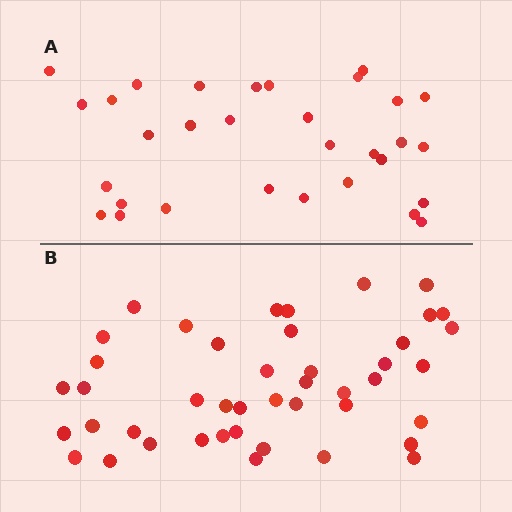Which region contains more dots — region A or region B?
Region B (the bottom region) has more dots.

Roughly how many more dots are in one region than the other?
Region B has approximately 15 more dots than region A.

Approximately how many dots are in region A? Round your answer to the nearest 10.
About 30 dots. (The exact count is 31, which rounds to 30.)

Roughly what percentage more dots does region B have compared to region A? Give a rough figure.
About 40% more.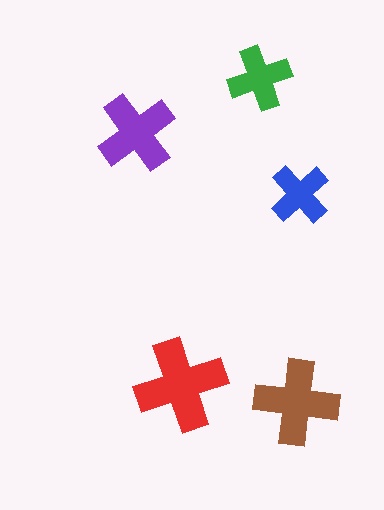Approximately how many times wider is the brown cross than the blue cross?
About 1.5 times wider.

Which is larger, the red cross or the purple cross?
The red one.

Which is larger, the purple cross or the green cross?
The purple one.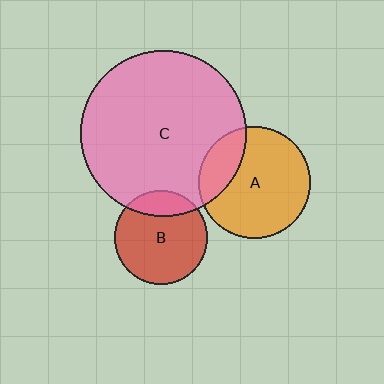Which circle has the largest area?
Circle C (pink).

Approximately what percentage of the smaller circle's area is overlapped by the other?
Approximately 25%.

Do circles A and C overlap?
Yes.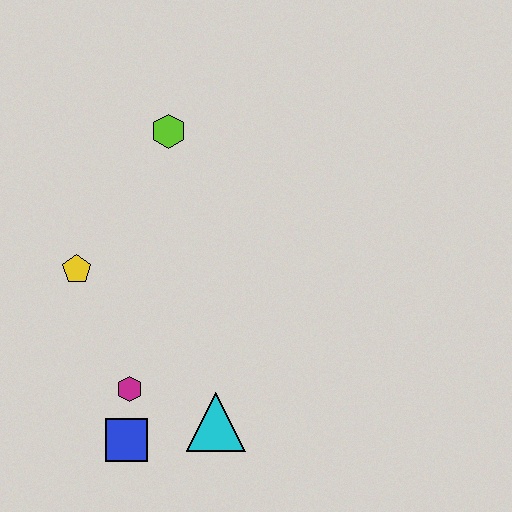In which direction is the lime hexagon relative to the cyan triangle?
The lime hexagon is above the cyan triangle.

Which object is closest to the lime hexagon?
The yellow pentagon is closest to the lime hexagon.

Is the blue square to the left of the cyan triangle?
Yes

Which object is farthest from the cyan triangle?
The lime hexagon is farthest from the cyan triangle.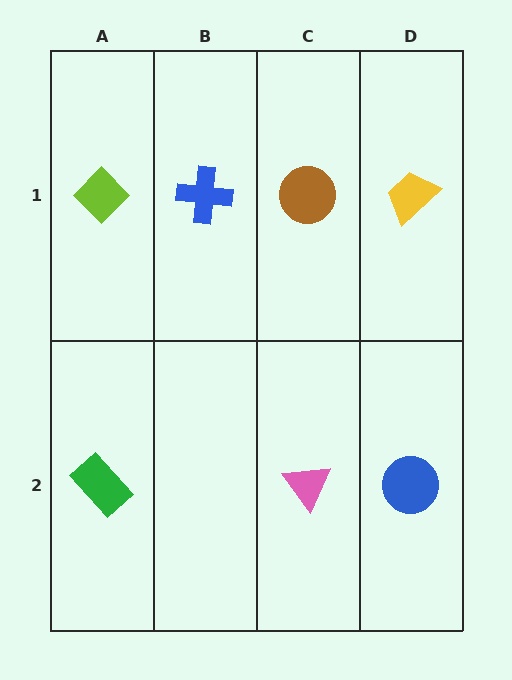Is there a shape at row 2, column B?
No, that cell is empty.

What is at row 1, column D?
A yellow trapezoid.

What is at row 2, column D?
A blue circle.